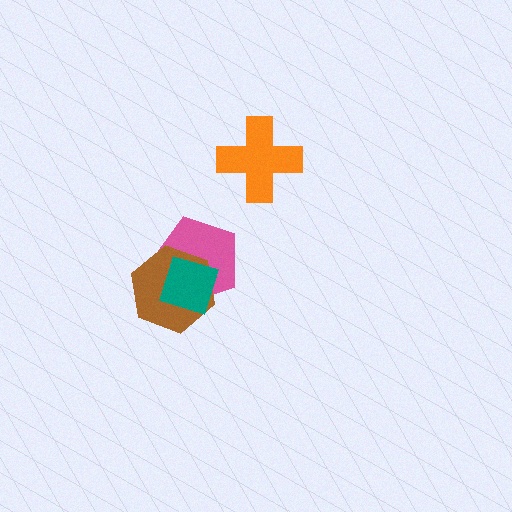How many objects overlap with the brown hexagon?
2 objects overlap with the brown hexagon.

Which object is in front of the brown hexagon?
The teal diamond is in front of the brown hexagon.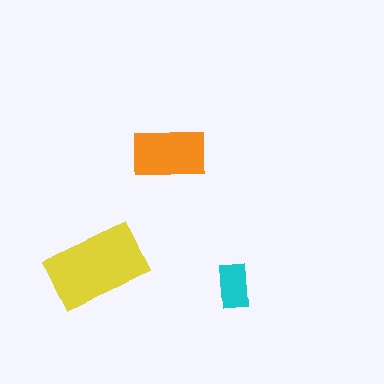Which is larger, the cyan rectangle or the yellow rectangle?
The yellow one.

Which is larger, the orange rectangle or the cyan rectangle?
The orange one.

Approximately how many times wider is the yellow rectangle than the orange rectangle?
About 1.5 times wider.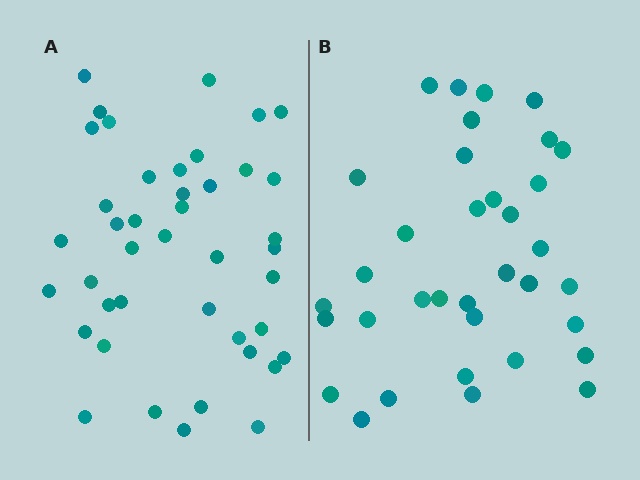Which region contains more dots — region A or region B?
Region A (the left region) has more dots.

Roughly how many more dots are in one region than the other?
Region A has roughly 8 or so more dots than region B.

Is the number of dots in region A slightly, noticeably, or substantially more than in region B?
Region A has only slightly more — the two regions are fairly close. The ratio is roughly 1.2 to 1.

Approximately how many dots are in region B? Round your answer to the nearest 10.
About 40 dots. (The exact count is 35, which rounds to 40.)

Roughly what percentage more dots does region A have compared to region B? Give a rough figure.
About 20% more.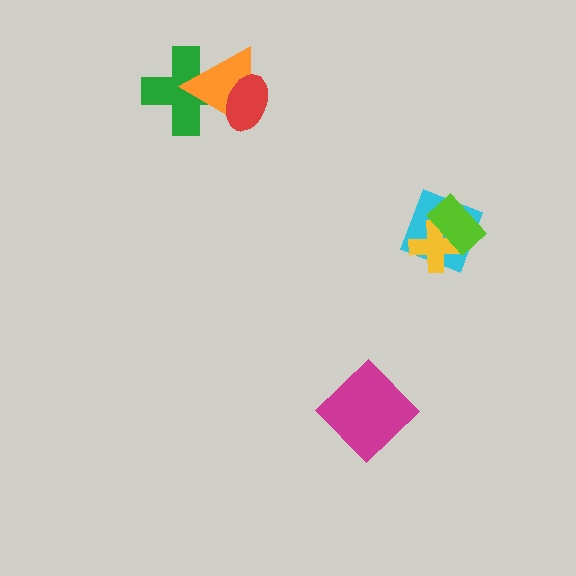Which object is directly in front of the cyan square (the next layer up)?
The yellow cross is directly in front of the cyan square.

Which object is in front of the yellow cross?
The lime rectangle is in front of the yellow cross.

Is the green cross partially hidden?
Yes, it is partially covered by another shape.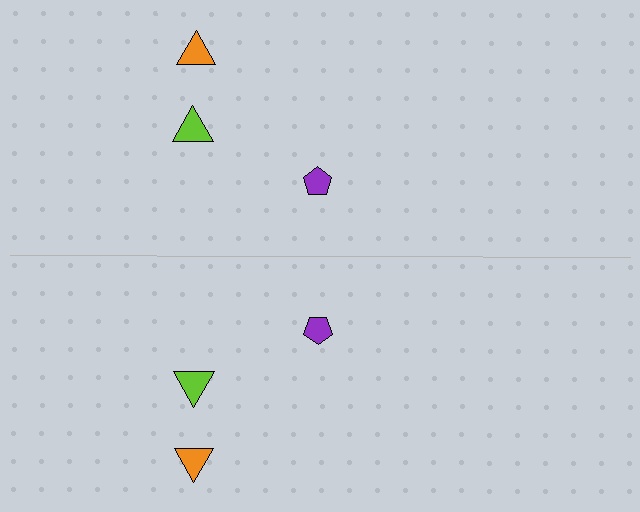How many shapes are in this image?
There are 6 shapes in this image.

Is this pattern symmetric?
Yes, this pattern has bilateral (reflection) symmetry.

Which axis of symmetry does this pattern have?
The pattern has a horizontal axis of symmetry running through the center of the image.